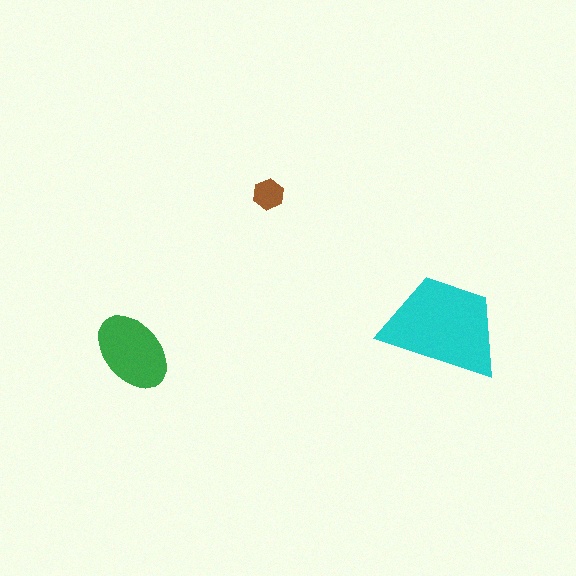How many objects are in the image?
There are 3 objects in the image.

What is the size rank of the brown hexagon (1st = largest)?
3rd.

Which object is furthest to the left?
The green ellipse is leftmost.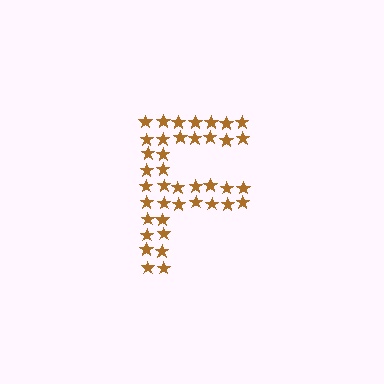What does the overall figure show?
The overall figure shows the letter F.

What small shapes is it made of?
It is made of small stars.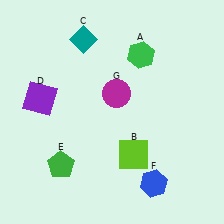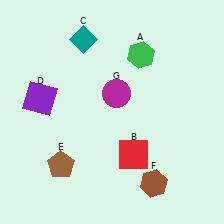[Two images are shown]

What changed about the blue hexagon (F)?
In Image 1, F is blue. In Image 2, it changed to brown.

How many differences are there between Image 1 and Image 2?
There are 3 differences between the two images.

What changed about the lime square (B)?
In Image 1, B is lime. In Image 2, it changed to red.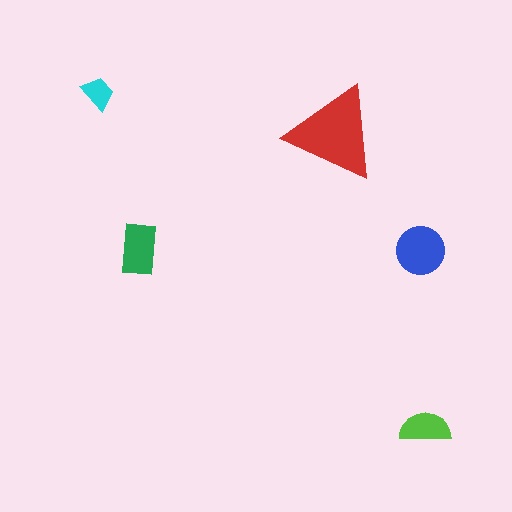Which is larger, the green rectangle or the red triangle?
The red triangle.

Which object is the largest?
The red triangle.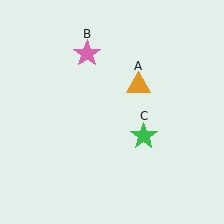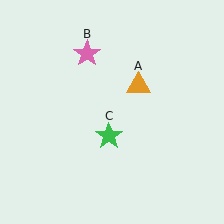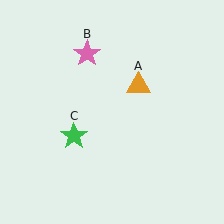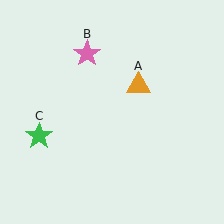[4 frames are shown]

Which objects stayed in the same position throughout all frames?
Orange triangle (object A) and pink star (object B) remained stationary.